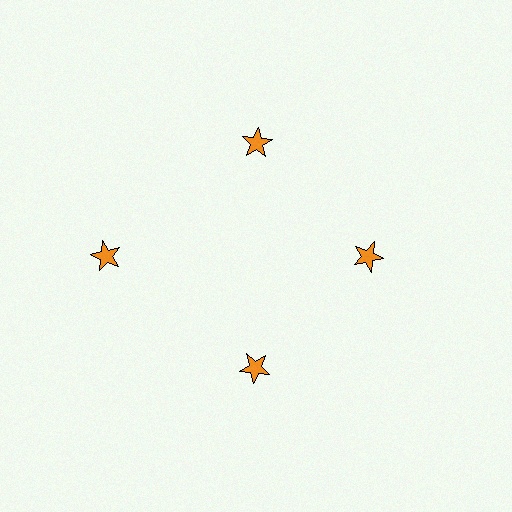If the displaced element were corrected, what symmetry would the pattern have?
It would have 4-fold rotational symmetry — the pattern would map onto itself every 90 degrees.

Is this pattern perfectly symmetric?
No. The 4 orange stars are arranged in a ring, but one element near the 9 o'clock position is pushed outward from the center, breaking the 4-fold rotational symmetry.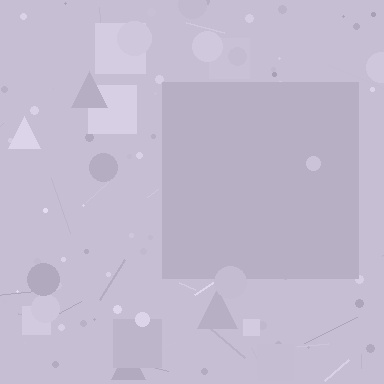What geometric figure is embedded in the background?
A square is embedded in the background.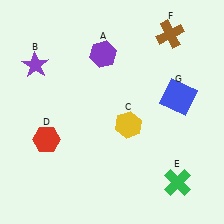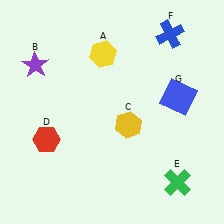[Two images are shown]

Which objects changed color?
A changed from purple to yellow. F changed from brown to blue.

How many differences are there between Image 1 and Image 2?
There are 2 differences between the two images.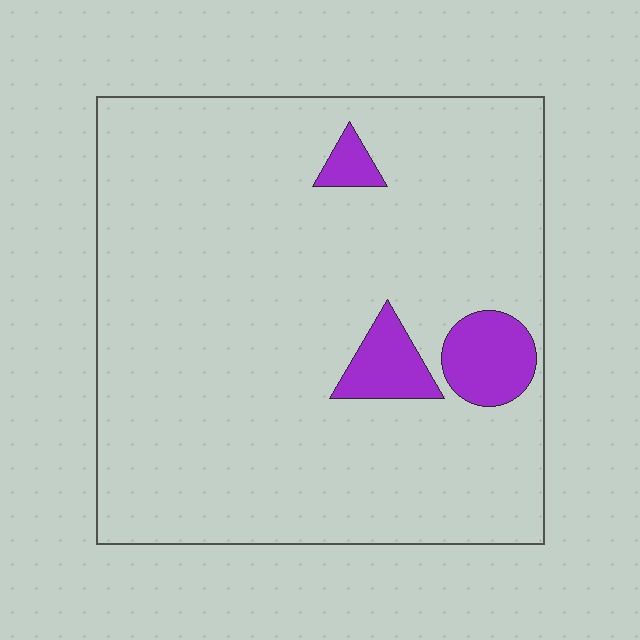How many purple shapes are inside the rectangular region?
3.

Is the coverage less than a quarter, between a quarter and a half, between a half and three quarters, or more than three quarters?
Less than a quarter.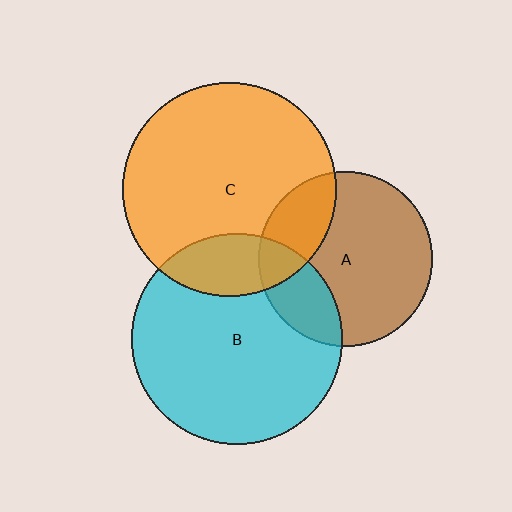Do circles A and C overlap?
Yes.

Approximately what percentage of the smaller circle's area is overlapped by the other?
Approximately 25%.